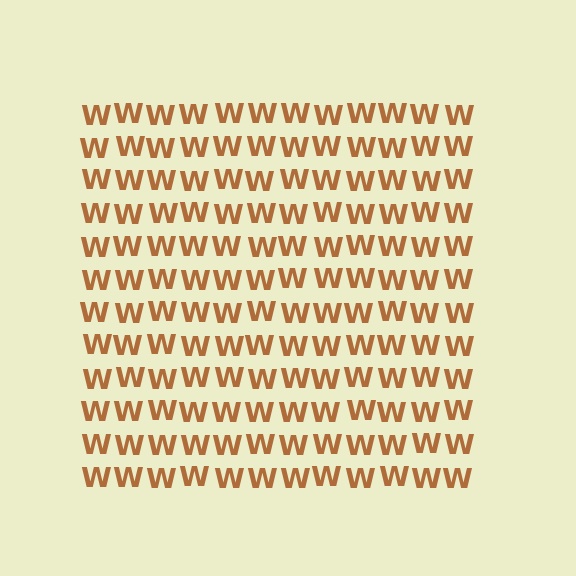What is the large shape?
The large shape is a square.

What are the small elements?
The small elements are letter W's.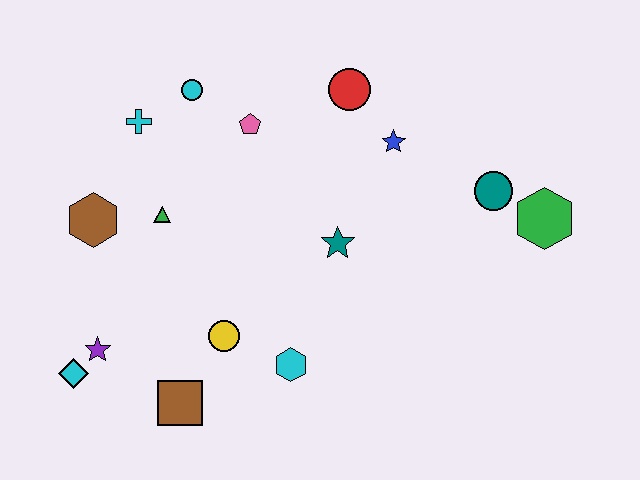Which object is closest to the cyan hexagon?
The yellow circle is closest to the cyan hexagon.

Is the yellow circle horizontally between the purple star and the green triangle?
No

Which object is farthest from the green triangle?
The green hexagon is farthest from the green triangle.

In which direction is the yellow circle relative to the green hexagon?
The yellow circle is to the left of the green hexagon.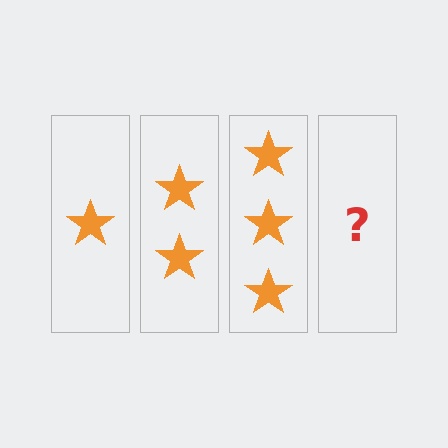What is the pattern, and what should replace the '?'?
The pattern is that each step adds one more star. The '?' should be 4 stars.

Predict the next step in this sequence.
The next step is 4 stars.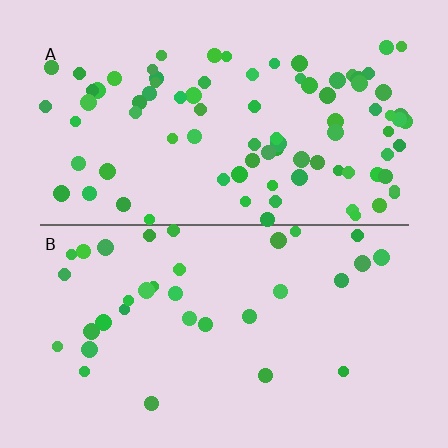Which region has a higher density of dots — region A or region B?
A (the top).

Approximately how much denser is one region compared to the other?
Approximately 2.6× — region A over region B.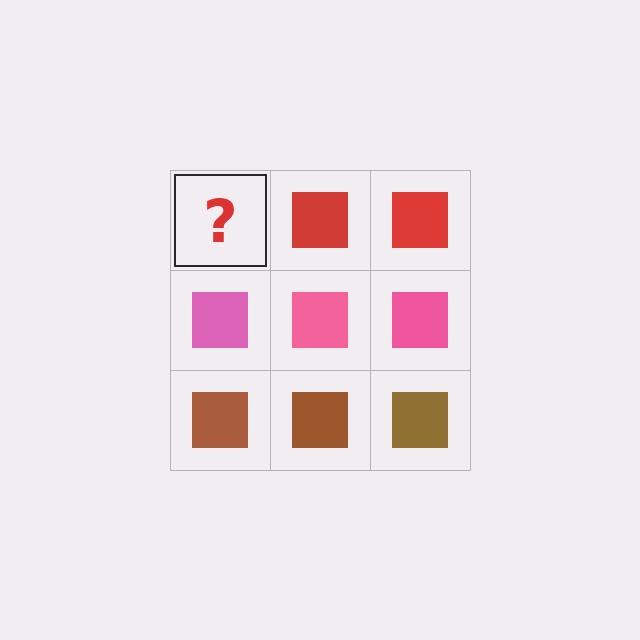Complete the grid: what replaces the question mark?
The question mark should be replaced with a red square.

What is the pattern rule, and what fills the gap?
The rule is that each row has a consistent color. The gap should be filled with a red square.